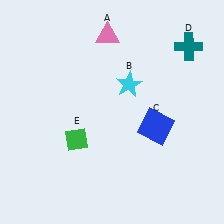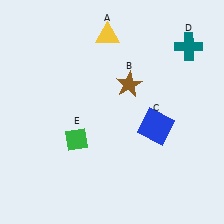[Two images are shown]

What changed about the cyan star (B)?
In Image 1, B is cyan. In Image 2, it changed to brown.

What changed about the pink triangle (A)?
In Image 1, A is pink. In Image 2, it changed to yellow.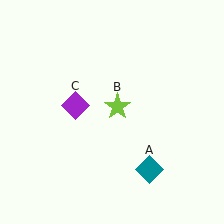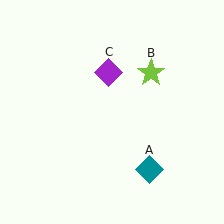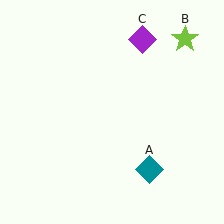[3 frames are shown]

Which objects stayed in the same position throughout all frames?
Teal diamond (object A) remained stationary.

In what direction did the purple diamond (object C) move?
The purple diamond (object C) moved up and to the right.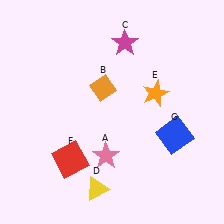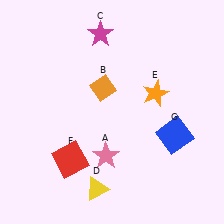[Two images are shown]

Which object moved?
The magenta star (C) moved left.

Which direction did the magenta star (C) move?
The magenta star (C) moved left.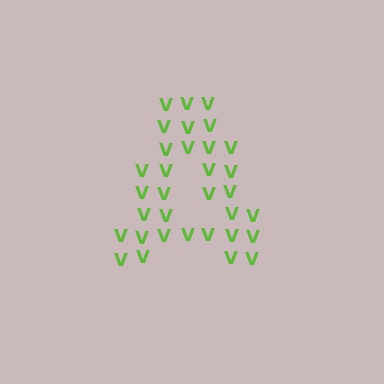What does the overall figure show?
The overall figure shows the letter A.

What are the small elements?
The small elements are letter V's.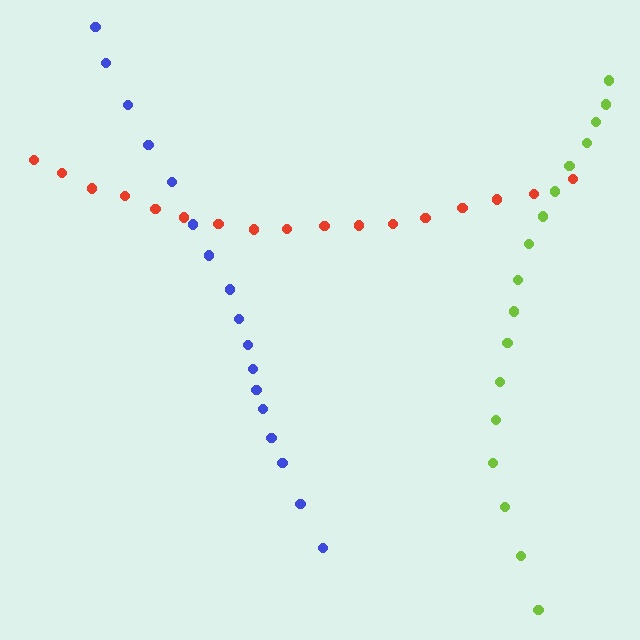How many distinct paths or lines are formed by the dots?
There are 3 distinct paths.